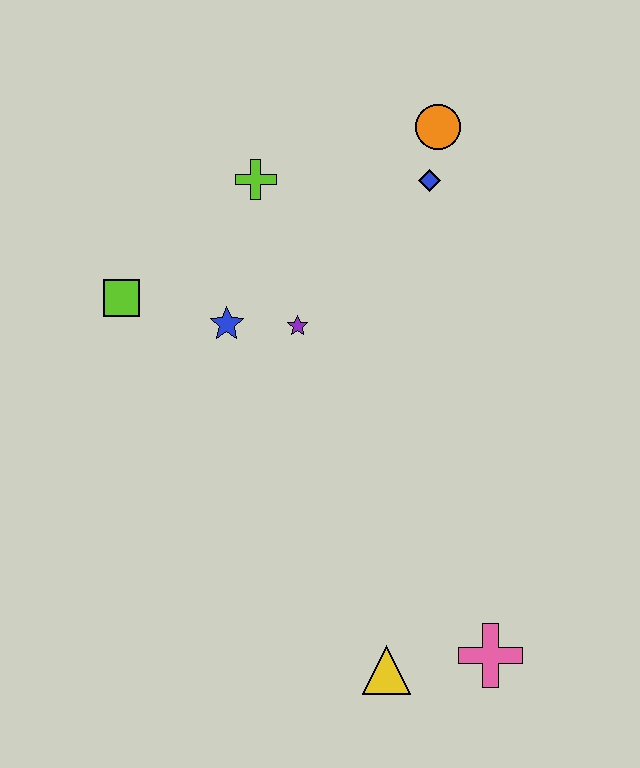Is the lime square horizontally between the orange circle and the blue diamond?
No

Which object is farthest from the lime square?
The pink cross is farthest from the lime square.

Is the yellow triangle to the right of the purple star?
Yes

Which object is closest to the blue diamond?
The orange circle is closest to the blue diamond.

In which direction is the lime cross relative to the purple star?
The lime cross is above the purple star.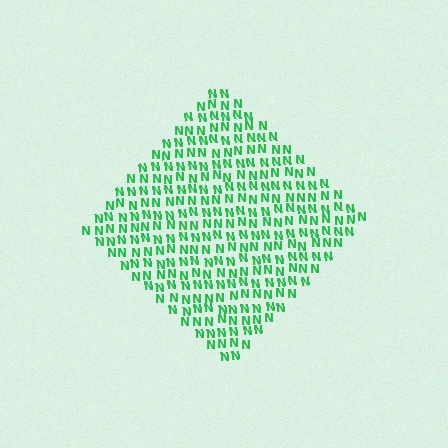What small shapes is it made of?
It is made of small letter N's.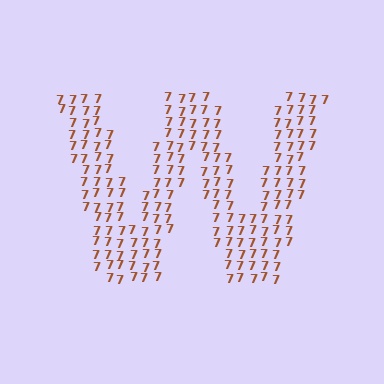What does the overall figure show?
The overall figure shows the letter W.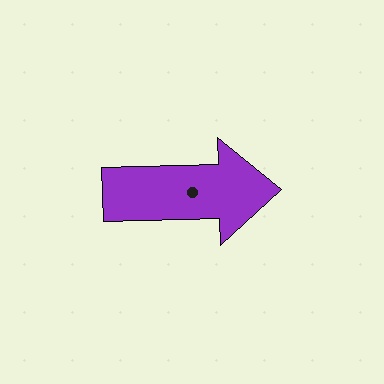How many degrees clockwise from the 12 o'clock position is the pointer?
Approximately 89 degrees.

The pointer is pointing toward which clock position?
Roughly 3 o'clock.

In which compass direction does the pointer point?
East.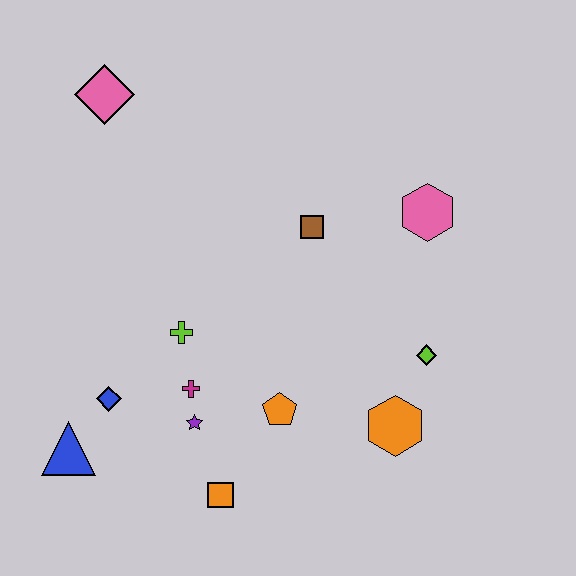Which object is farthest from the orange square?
The pink diamond is farthest from the orange square.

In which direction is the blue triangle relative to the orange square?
The blue triangle is to the left of the orange square.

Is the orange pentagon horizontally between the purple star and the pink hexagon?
Yes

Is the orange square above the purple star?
No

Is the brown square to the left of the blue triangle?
No